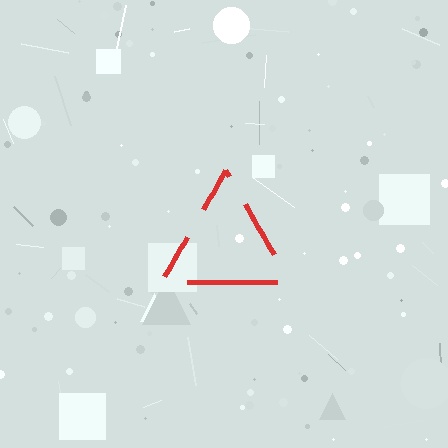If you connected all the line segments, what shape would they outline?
They would outline a triangle.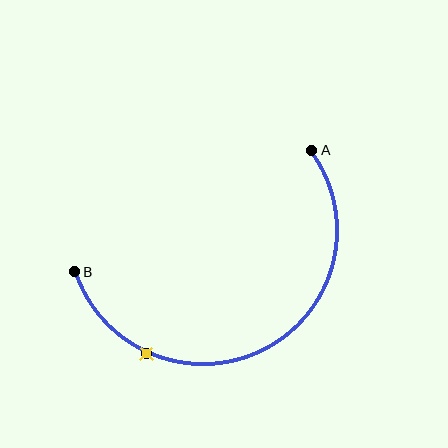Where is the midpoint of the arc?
The arc midpoint is the point on the curve farthest from the straight line joining A and B. It sits below that line.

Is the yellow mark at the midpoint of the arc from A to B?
No. The yellow mark lies on the arc but is closer to endpoint B. The arc midpoint would be at the point on the curve equidistant along the arc from both A and B.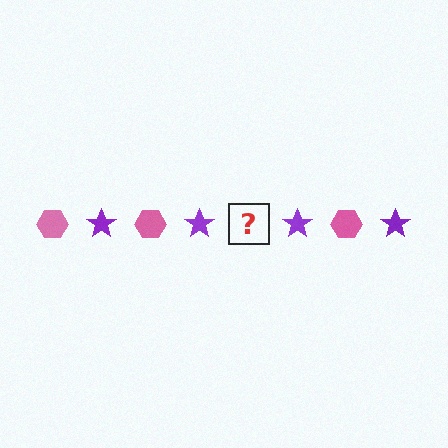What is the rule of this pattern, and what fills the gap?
The rule is that the pattern alternates between pink hexagon and purple star. The gap should be filled with a pink hexagon.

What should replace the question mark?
The question mark should be replaced with a pink hexagon.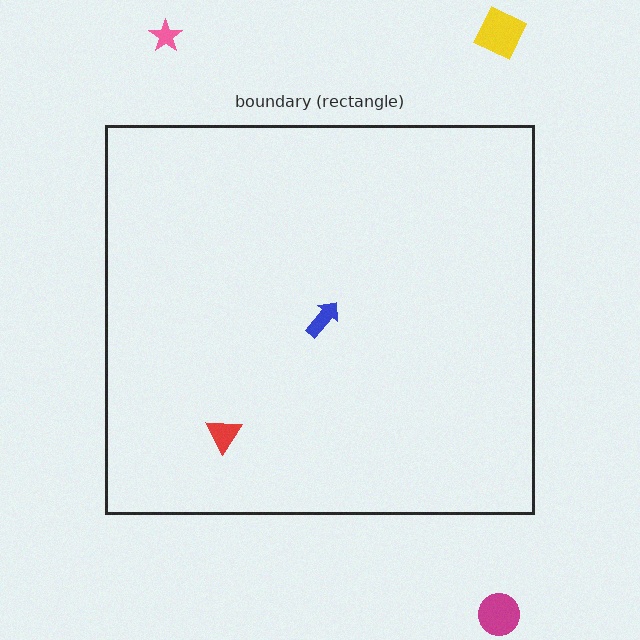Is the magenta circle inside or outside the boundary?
Outside.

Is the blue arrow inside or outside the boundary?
Inside.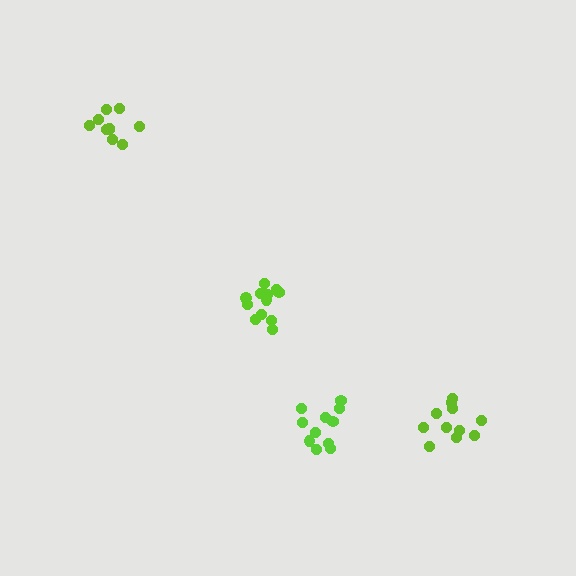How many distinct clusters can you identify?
There are 4 distinct clusters.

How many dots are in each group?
Group 1: 10 dots, Group 2: 11 dots, Group 3: 14 dots, Group 4: 11 dots (46 total).